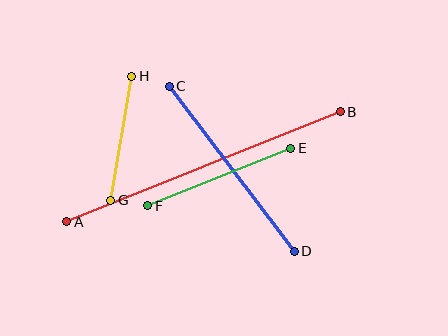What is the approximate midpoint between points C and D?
The midpoint is at approximately (232, 169) pixels.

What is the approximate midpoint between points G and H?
The midpoint is at approximately (121, 138) pixels.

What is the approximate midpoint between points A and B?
The midpoint is at approximately (204, 167) pixels.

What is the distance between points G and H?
The distance is approximately 126 pixels.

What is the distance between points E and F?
The distance is approximately 154 pixels.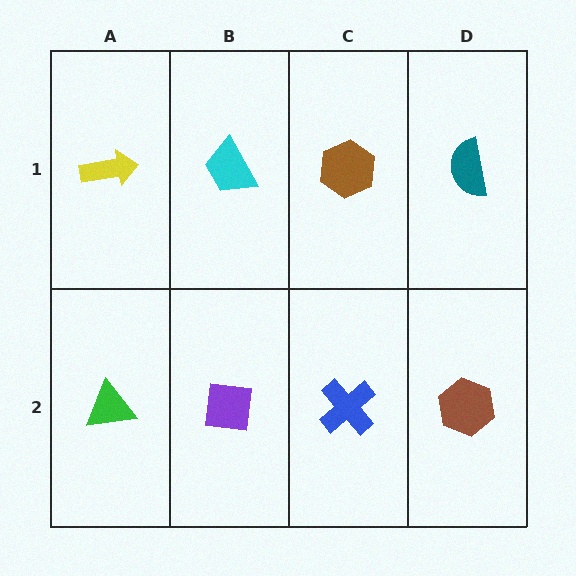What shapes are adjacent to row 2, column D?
A teal semicircle (row 1, column D), a blue cross (row 2, column C).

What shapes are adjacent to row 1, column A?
A green triangle (row 2, column A), a cyan trapezoid (row 1, column B).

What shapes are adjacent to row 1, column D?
A brown hexagon (row 2, column D), a brown hexagon (row 1, column C).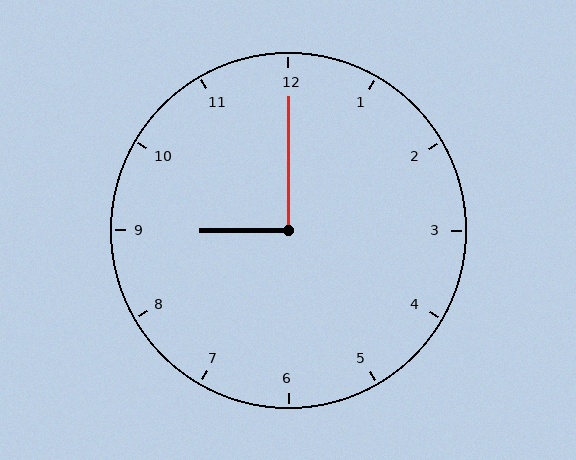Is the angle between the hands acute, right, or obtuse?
It is right.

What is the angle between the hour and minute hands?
Approximately 90 degrees.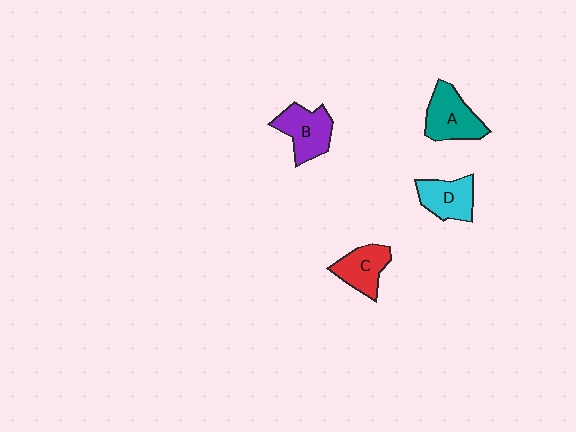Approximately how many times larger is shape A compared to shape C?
Approximately 1.2 times.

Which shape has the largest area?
Shape A (teal).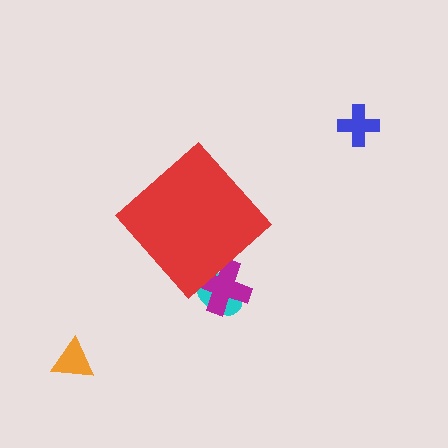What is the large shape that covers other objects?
A red diamond.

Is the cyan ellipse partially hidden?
Yes, the cyan ellipse is partially hidden behind the red diamond.